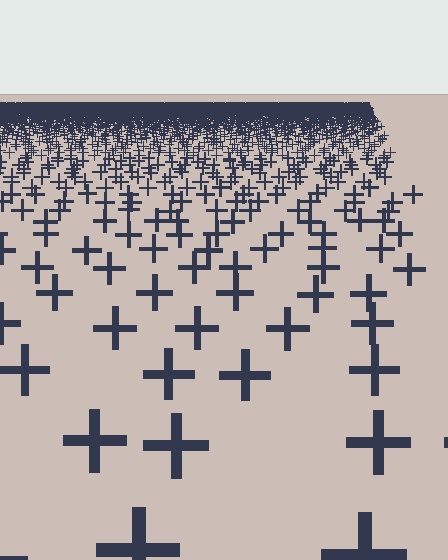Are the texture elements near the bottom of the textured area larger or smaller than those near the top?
Larger. Near the bottom, elements are closer to the viewer and appear at a bigger on-screen size.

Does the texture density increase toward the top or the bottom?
Density increases toward the top.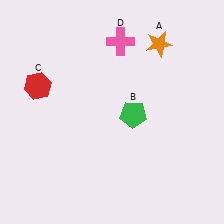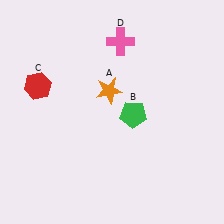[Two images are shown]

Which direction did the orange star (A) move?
The orange star (A) moved left.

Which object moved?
The orange star (A) moved left.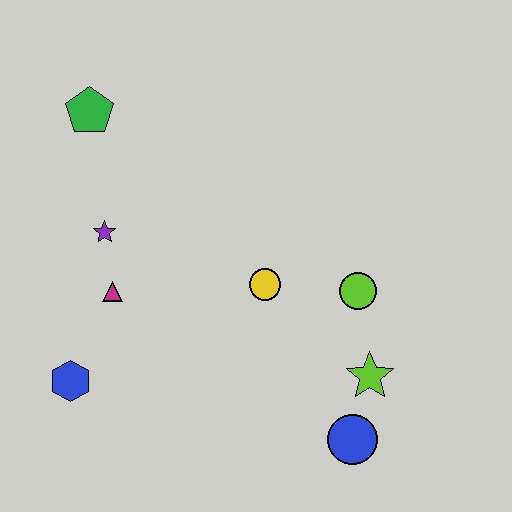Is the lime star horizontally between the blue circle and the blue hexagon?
No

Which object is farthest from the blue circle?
The green pentagon is farthest from the blue circle.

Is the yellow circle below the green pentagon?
Yes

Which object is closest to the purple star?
The magenta triangle is closest to the purple star.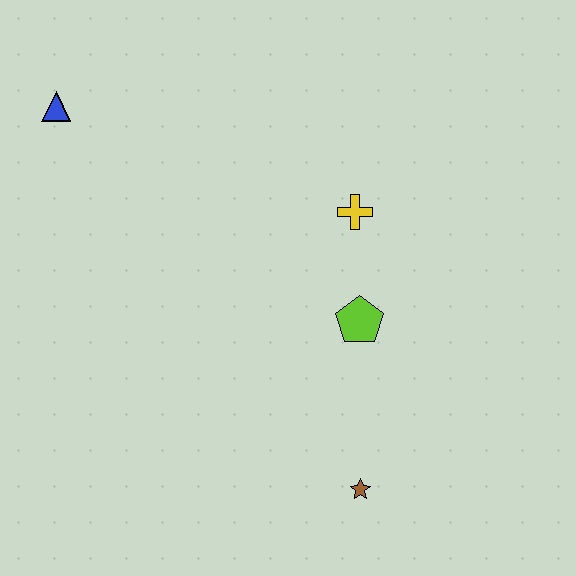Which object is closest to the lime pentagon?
The yellow cross is closest to the lime pentagon.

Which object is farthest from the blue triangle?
The brown star is farthest from the blue triangle.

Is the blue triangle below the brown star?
No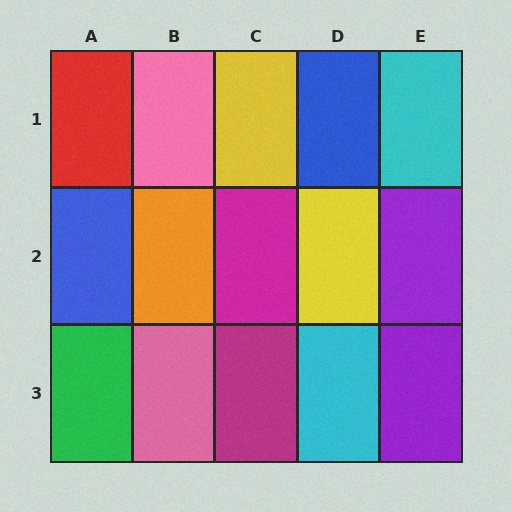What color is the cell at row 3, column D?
Cyan.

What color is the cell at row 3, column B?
Pink.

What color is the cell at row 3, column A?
Green.